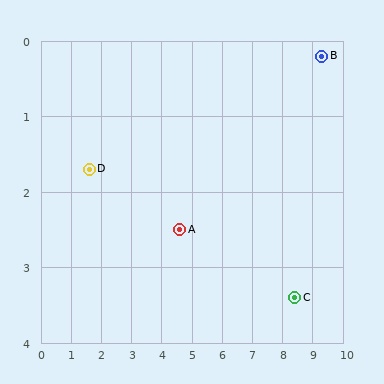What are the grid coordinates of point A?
Point A is at approximately (4.6, 2.5).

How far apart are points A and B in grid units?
Points A and B are about 5.2 grid units apart.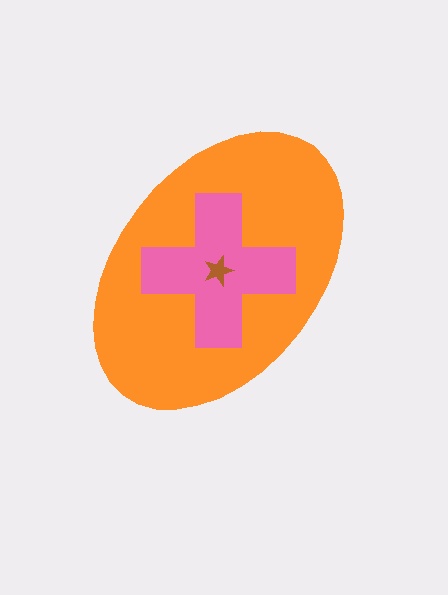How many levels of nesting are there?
3.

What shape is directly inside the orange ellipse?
The pink cross.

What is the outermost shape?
The orange ellipse.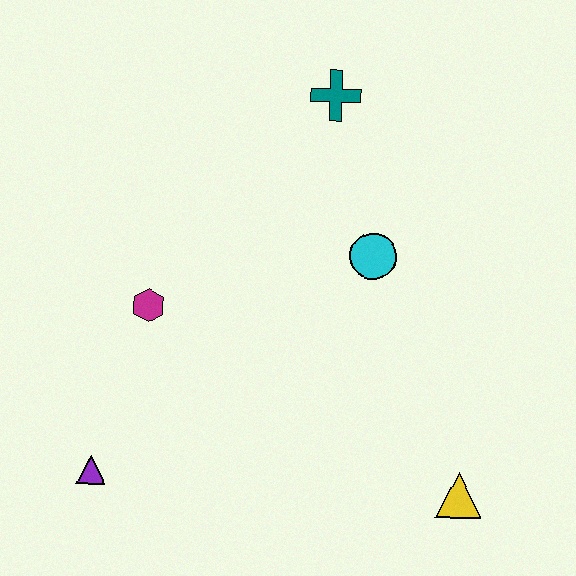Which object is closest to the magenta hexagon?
The purple triangle is closest to the magenta hexagon.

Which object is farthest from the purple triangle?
The teal cross is farthest from the purple triangle.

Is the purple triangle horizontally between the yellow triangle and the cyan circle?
No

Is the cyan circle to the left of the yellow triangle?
Yes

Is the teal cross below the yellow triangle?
No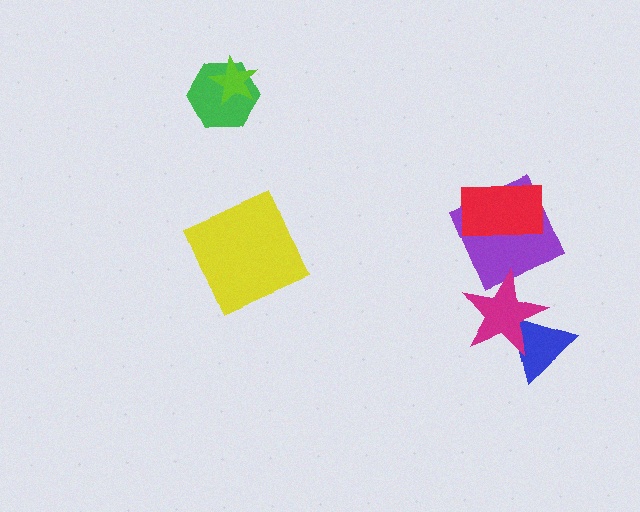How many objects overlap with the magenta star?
1 object overlaps with the magenta star.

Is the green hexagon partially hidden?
Yes, it is partially covered by another shape.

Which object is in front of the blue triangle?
The magenta star is in front of the blue triangle.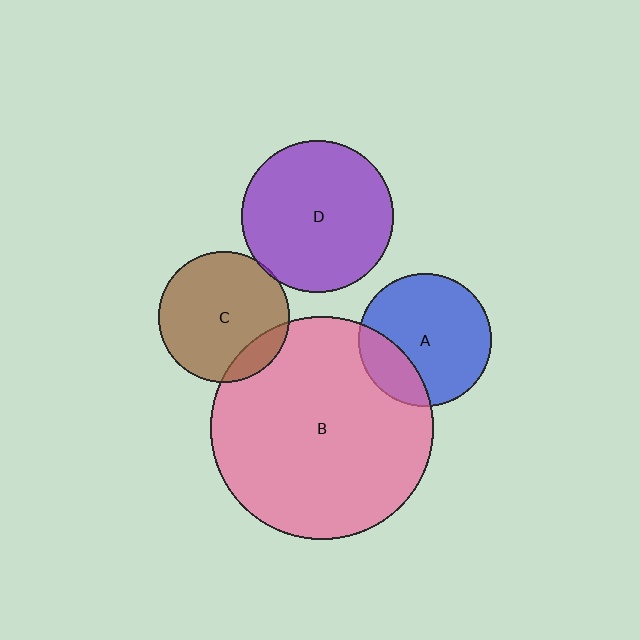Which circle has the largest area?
Circle B (pink).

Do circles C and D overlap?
Yes.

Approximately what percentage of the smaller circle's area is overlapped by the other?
Approximately 5%.